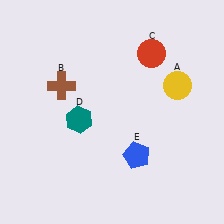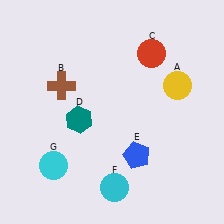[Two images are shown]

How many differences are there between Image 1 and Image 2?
There are 2 differences between the two images.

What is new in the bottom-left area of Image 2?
A cyan circle (G) was added in the bottom-left area of Image 2.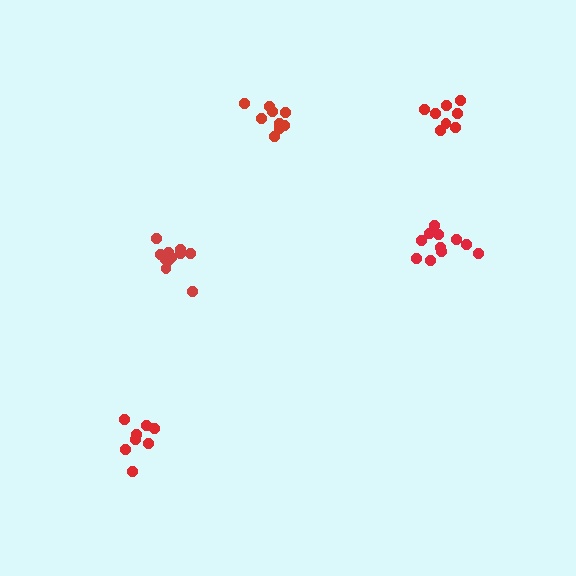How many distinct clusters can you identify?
There are 5 distinct clusters.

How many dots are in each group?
Group 1: 8 dots, Group 2: 11 dots, Group 3: 11 dots, Group 4: 8 dots, Group 5: 9 dots (47 total).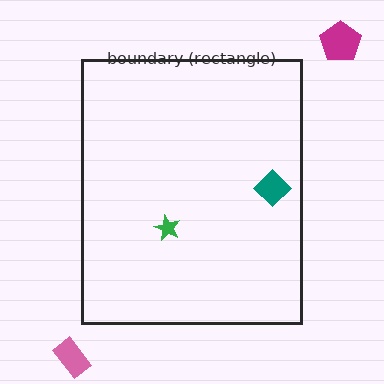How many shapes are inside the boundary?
2 inside, 2 outside.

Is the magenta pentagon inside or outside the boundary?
Outside.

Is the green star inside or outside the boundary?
Inside.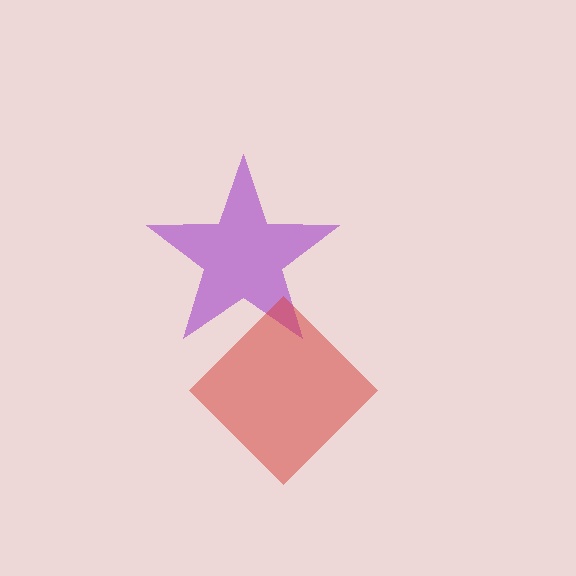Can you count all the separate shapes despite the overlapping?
Yes, there are 2 separate shapes.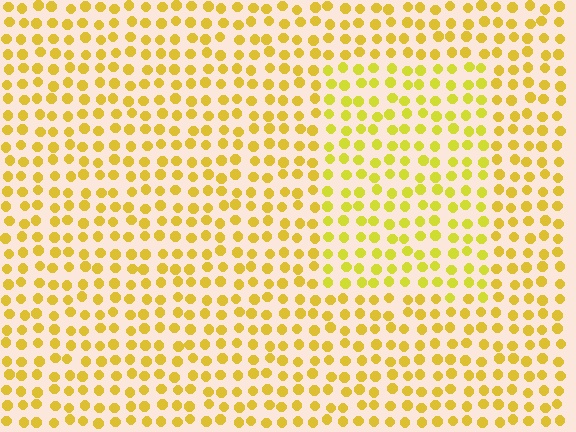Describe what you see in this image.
The image is filled with small yellow elements in a uniform arrangement. A rectangle-shaped region is visible where the elements are tinted to a slightly different hue, forming a subtle color boundary.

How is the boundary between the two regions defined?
The boundary is defined purely by a slight shift in hue (about 15 degrees). Spacing, size, and orientation are identical on both sides.